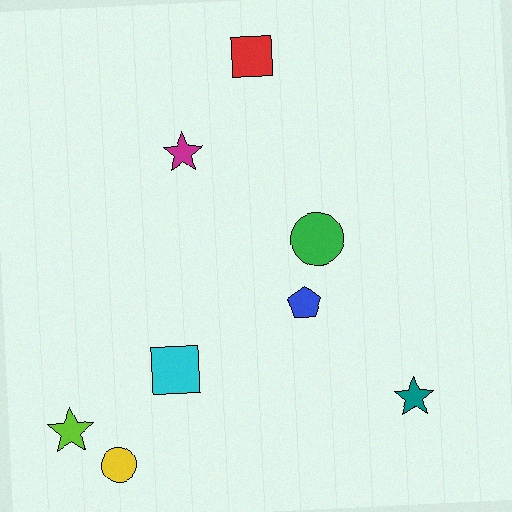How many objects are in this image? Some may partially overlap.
There are 8 objects.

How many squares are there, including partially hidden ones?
There are 2 squares.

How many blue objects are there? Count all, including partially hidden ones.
There is 1 blue object.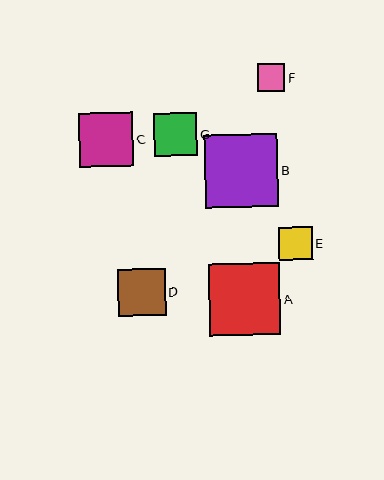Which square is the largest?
Square B is the largest with a size of approximately 73 pixels.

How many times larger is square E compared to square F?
Square E is approximately 1.2 times the size of square F.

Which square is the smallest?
Square F is the smallest with a size of approximately 28 pixels.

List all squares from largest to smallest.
From largest to smallest: B, A, C, D, G, E, F.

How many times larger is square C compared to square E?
Square C is approximately 1.6 times the size of square E.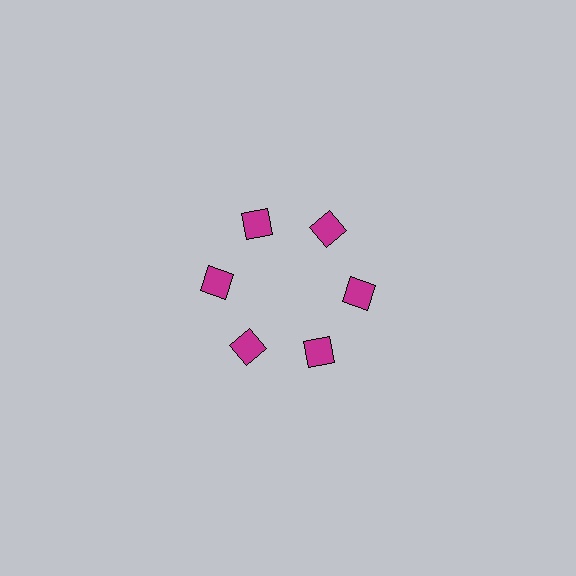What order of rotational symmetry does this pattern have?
This pattern has 6-fold rotational symmetry.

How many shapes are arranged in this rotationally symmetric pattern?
There are 6 shapes, arranged in 6 groups of 1.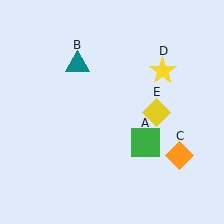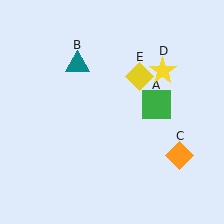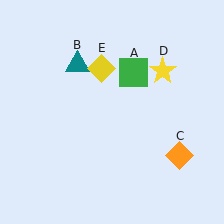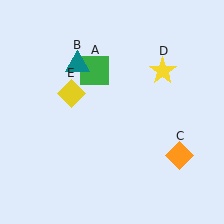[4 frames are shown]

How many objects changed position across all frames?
2 objects changed position: green square (object A), yellow diamond (object E).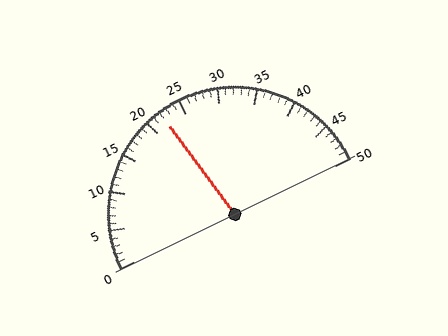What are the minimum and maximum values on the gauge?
The gauge ranges from 0 to 50.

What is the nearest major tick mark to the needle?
The nearest major tick mark is 20.